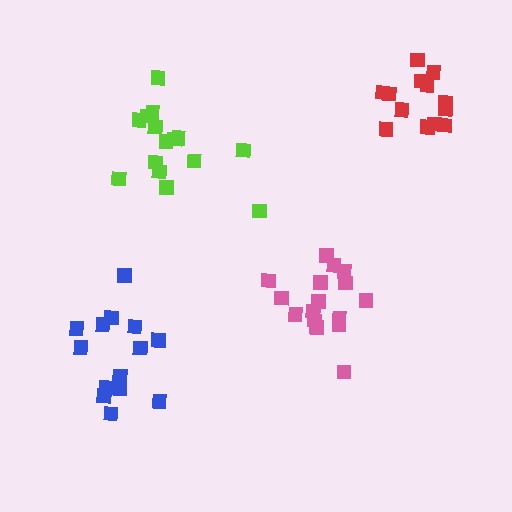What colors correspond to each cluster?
The clusters are colored: red, pink, blue, lime.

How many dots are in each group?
Group 1: 13 dots, Group 2: 16 dots, Group 3: 14 dots, Group 4: 15 dots (58 total).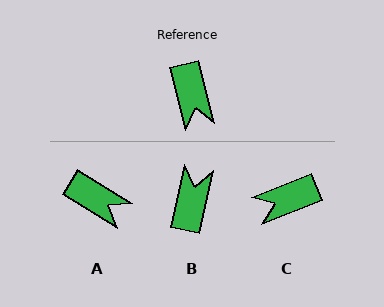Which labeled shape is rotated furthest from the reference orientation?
B, about 153 degrees away.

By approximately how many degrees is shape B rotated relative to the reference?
Approximately 153 degrees counter-clockwise.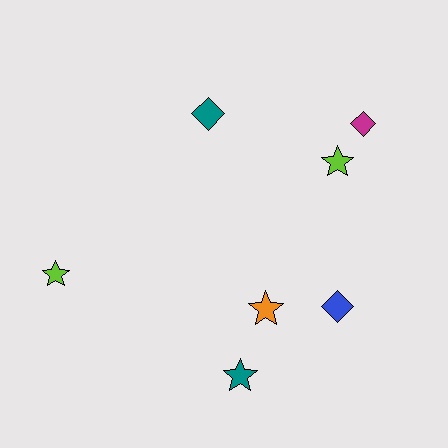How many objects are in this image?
There are 7 objects.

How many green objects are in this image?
There are no green objects.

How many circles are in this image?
There are no circles.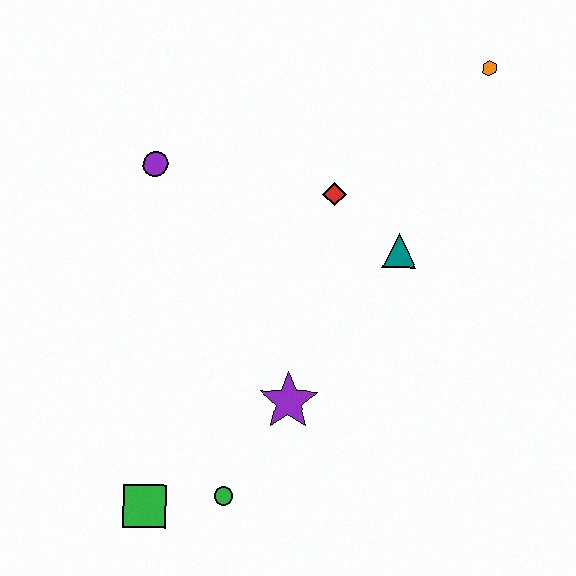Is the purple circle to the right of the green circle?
No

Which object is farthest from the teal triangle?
The green square is farthest from the teal triangle.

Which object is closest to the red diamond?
The teal triangle is closest to the red diamond.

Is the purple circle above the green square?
Yes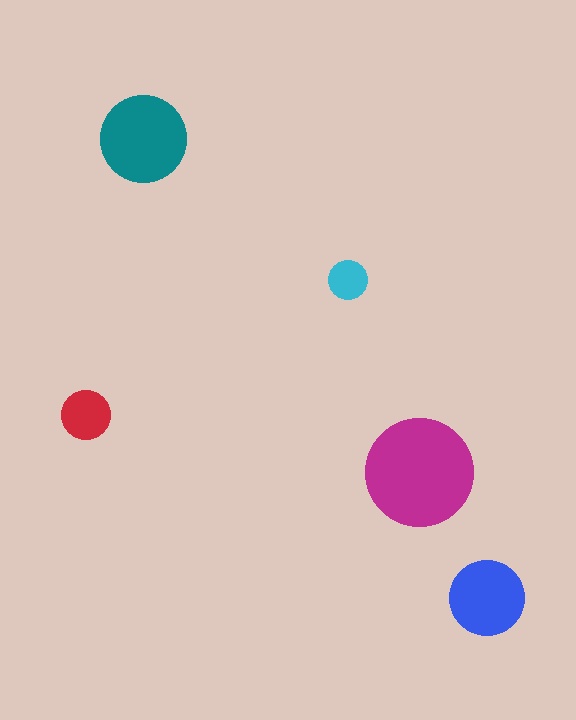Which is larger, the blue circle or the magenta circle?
The magenta one.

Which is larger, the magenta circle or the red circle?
The magenta one.